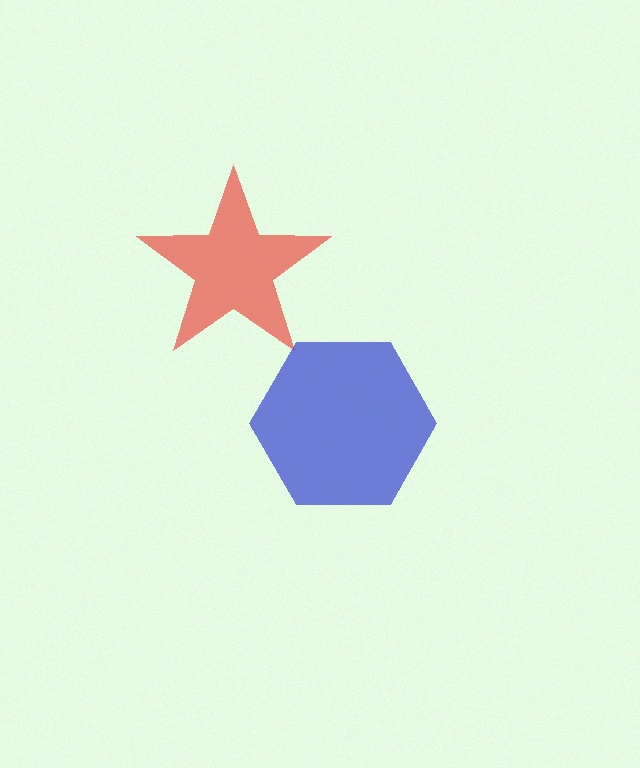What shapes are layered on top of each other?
The layered shapes are: a red star, a blue hexagon.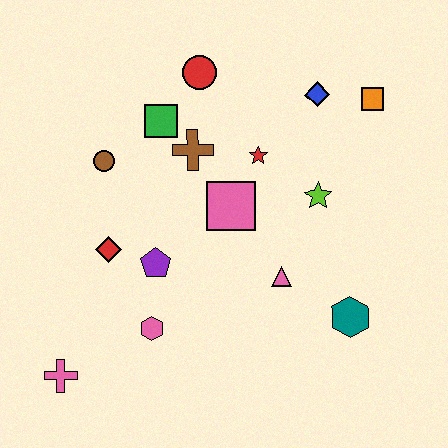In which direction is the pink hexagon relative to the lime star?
The pink hexagon is to the left of the lime star.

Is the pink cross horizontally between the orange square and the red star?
No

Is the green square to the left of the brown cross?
Yes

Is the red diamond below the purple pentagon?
No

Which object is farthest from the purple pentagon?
The orange square is farthest from the purple pentagon.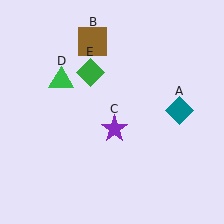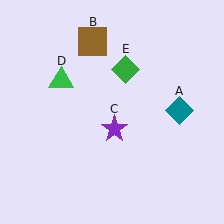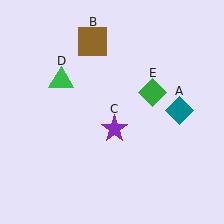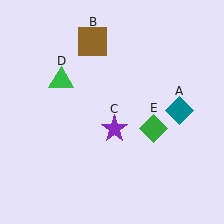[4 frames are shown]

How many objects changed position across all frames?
1 object changed position: green diamond (object E).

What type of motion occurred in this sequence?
The green diamond (object E) rotated clockwise around the center of the scene.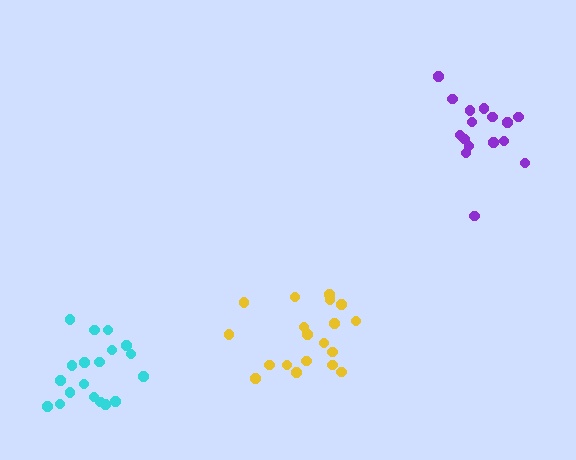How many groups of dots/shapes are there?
There are 3 groups.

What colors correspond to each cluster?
The clusters are colored: yellow, purple, cyan.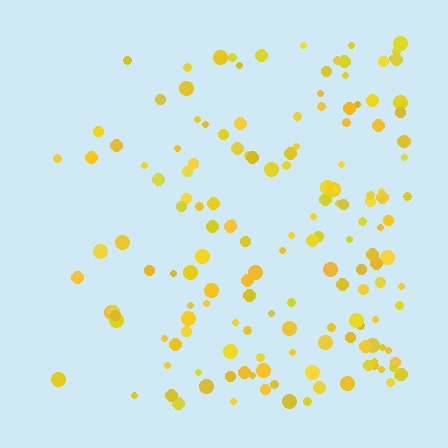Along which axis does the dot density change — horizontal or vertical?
Horizontal.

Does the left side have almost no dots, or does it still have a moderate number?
Still a moderate number, just noticeably fewer than the right.